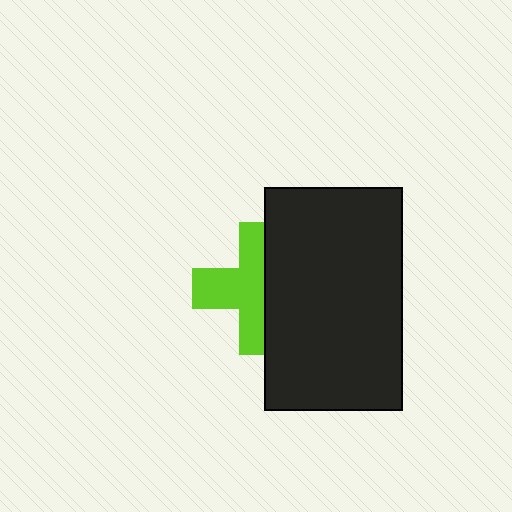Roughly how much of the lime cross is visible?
About half of it is visible (roughly 56%).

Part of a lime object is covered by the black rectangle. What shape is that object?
It is a cross.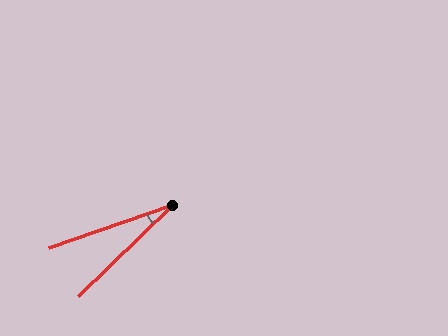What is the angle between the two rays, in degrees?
Approximately 25 degrees.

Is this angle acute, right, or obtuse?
It is acute.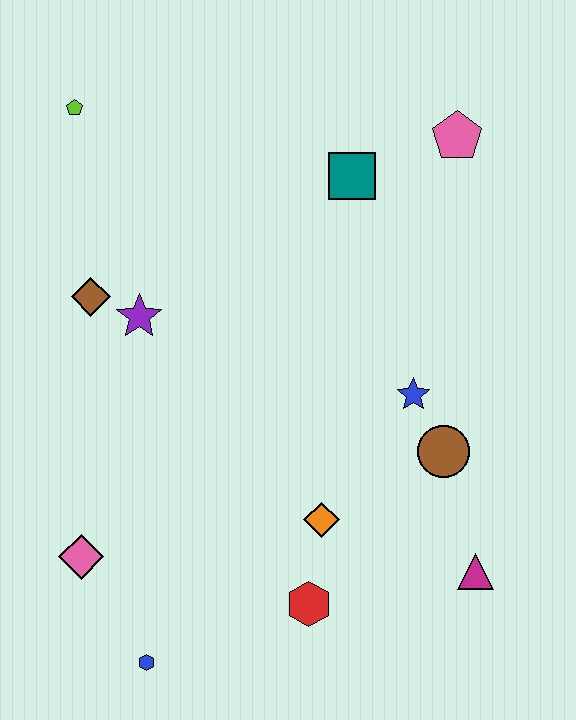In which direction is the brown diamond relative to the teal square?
The brown diamond is to the left of the teal square.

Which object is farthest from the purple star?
The magenta triangle is farthest from the purple star.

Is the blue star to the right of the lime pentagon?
Yes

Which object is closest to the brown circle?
The blue star is closest to the brown circle.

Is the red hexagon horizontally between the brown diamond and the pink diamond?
No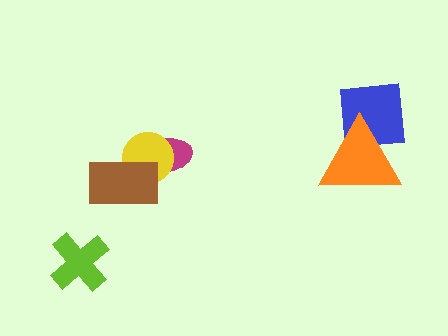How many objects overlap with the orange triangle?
1 object overlaps with the orange triangle.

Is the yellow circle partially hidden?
Yes, it is partially covered by another shape.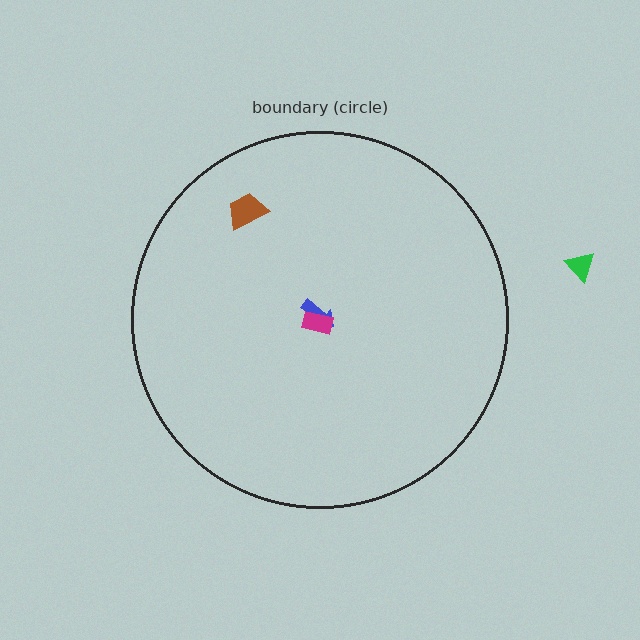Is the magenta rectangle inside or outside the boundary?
Inside.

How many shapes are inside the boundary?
3 inside, 1 outside.